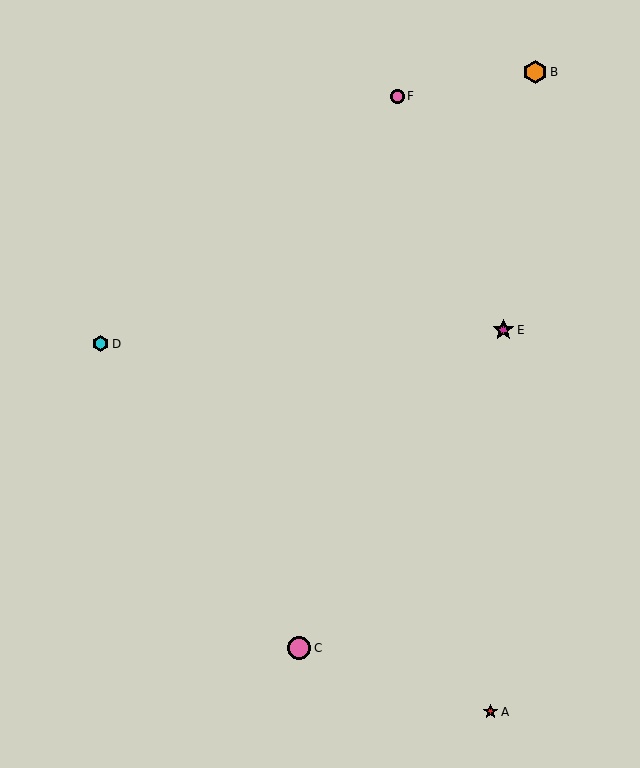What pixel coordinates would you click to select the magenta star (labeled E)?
Click at (503, 330) to select the magenta star E.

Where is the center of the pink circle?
The center of the pink circle is at (299, 648).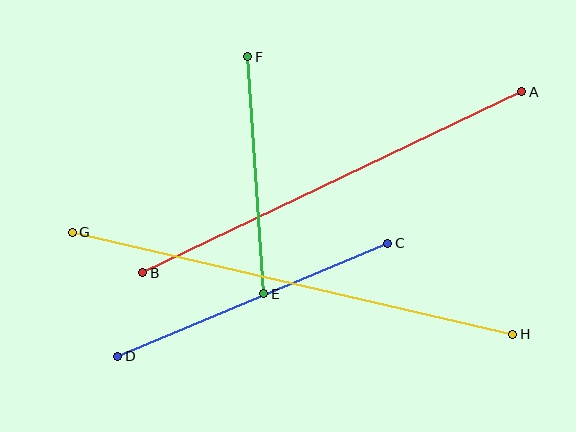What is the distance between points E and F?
The distance is approximately 237 pixels.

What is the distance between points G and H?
The distance is approximately 452 pixels.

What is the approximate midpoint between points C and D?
The midpoint is at approximately (253, 300) pixels.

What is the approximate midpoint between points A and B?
The midpoint is at approximately (332, 182) pixels.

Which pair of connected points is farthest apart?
Points G and H are farthest apart.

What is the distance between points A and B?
The distance is approximately 420 pixels.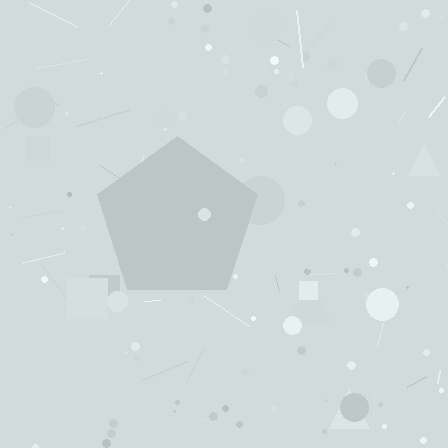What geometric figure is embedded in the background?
A pentagon is embedded in the background.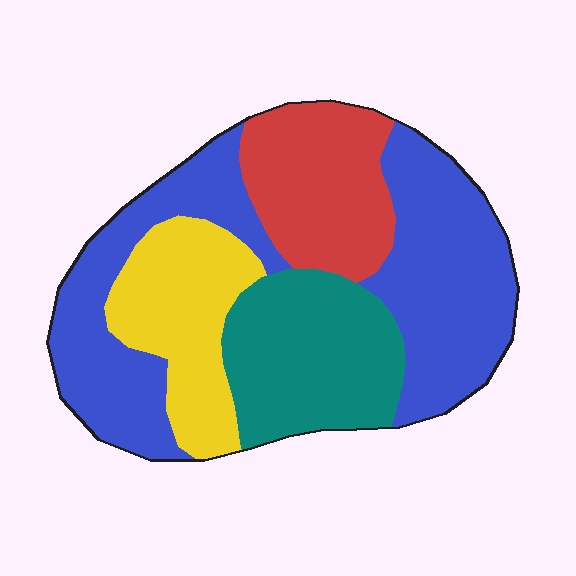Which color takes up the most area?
Blue, at roughly 45%.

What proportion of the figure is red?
Red covers roughly 20% of the figure.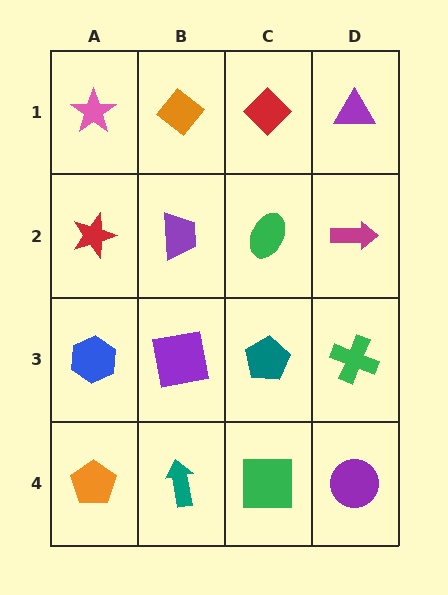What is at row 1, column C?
A red diamond.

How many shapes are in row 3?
4 shapes.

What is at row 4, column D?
A purple circle.